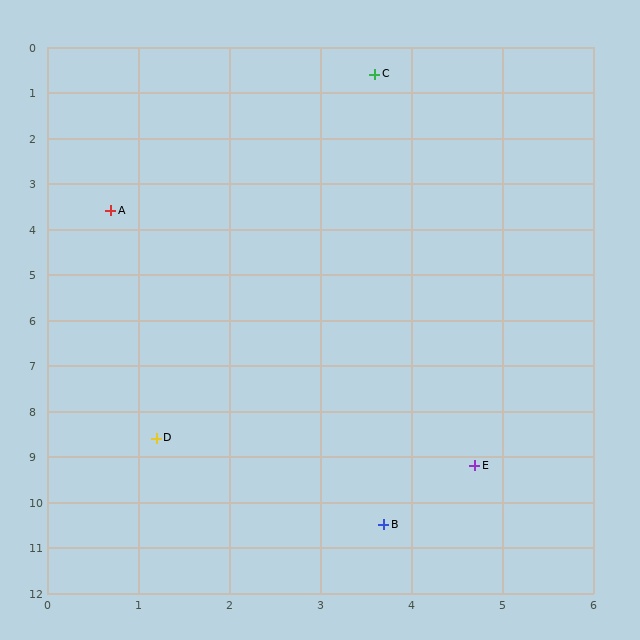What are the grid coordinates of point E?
Point E is at approximately (4.7, 9.2).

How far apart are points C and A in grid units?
Points C and A are about 4.2 grid units apart.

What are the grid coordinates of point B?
Point B is at approximately (3.7, 10.5).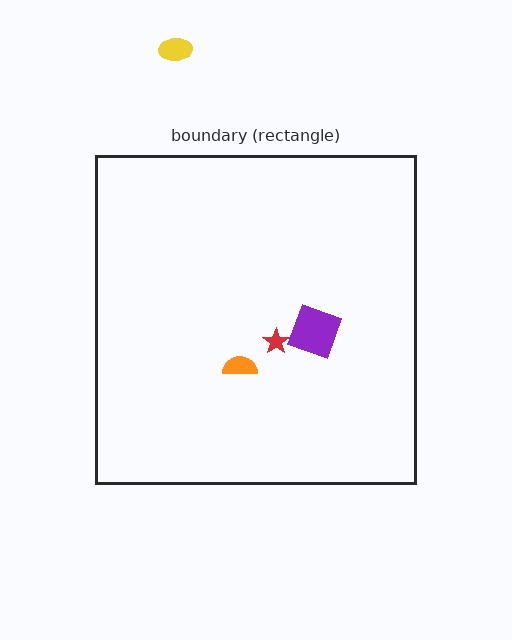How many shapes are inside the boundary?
3 inside, 1 outside.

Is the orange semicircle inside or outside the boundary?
Inside.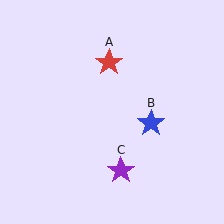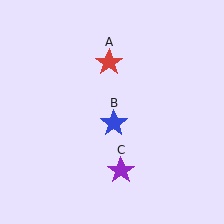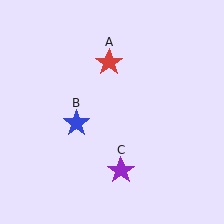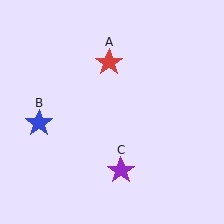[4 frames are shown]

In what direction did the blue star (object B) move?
The blue star (object B) moved left.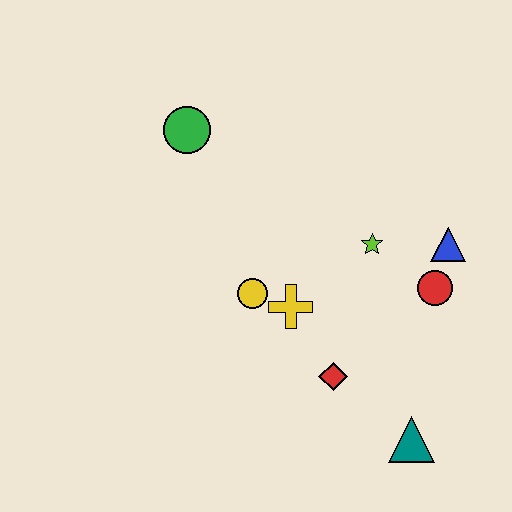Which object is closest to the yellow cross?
The yellow circle is closest to the yellow cross.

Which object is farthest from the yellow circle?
The teal triangle is farthest from the yellow circle.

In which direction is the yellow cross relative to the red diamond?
The yellow cross is above the red diamond.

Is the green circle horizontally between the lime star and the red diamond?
No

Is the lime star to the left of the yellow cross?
No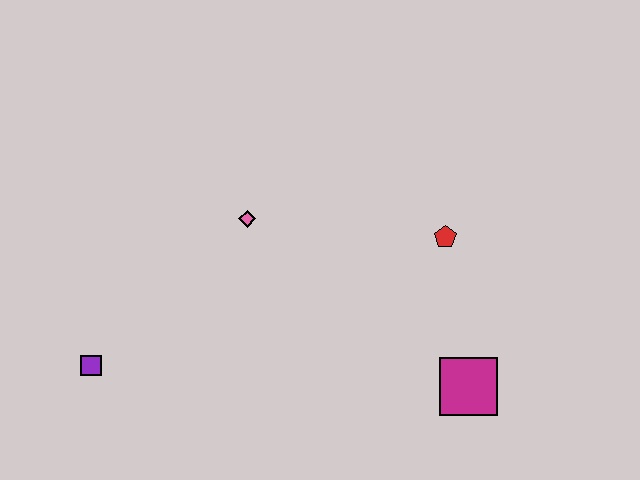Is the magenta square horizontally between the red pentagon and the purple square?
No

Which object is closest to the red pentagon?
The magenta square is closest to the red pentagon.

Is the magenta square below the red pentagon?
Yes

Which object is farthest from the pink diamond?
The magenta square is farthest from the pink diamond.